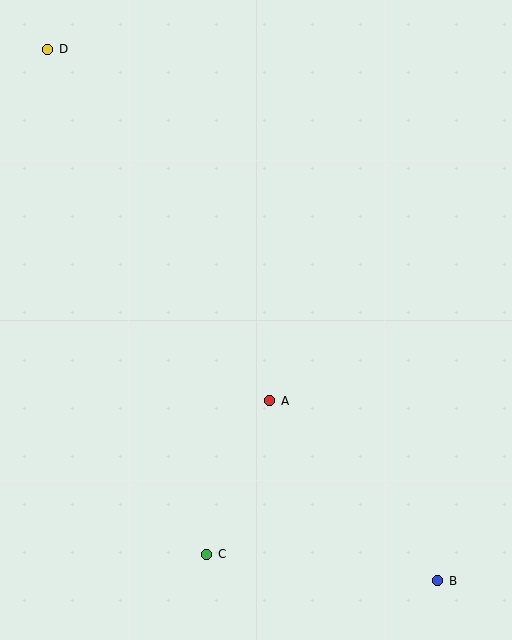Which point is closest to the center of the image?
Point A at (270, 401) is closest to the center.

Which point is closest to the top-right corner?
Point D is closest to the top-right corner.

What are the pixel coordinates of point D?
Point D is at (48, 49).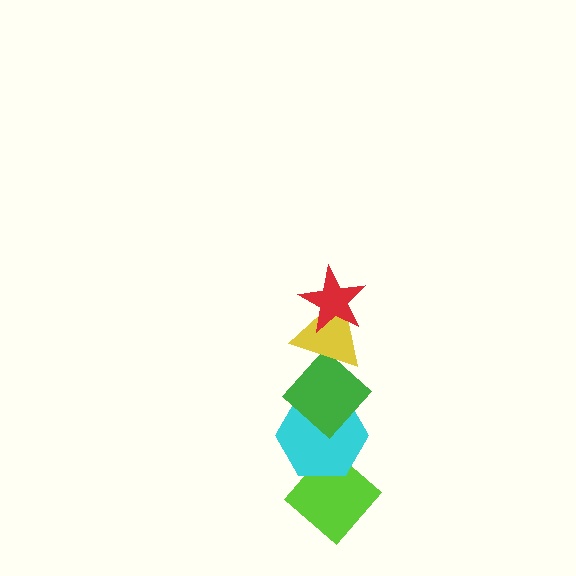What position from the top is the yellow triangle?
The yellow triangle is 2nd from the top.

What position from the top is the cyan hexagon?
The cyan hexagon is 4th from the top.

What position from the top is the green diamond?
The green diamond is 3rd from the top.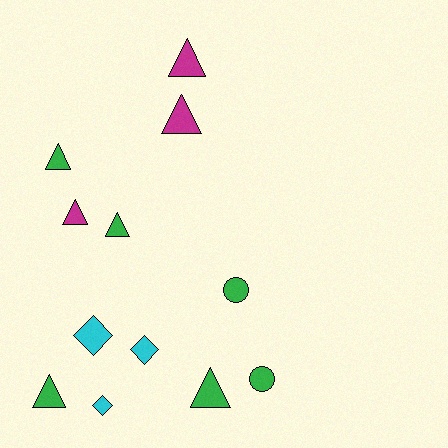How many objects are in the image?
There are 12 objects.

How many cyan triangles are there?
There are no cyan triangles.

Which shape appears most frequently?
Triangle, with 7 objects.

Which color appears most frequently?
Green, with 6 objects.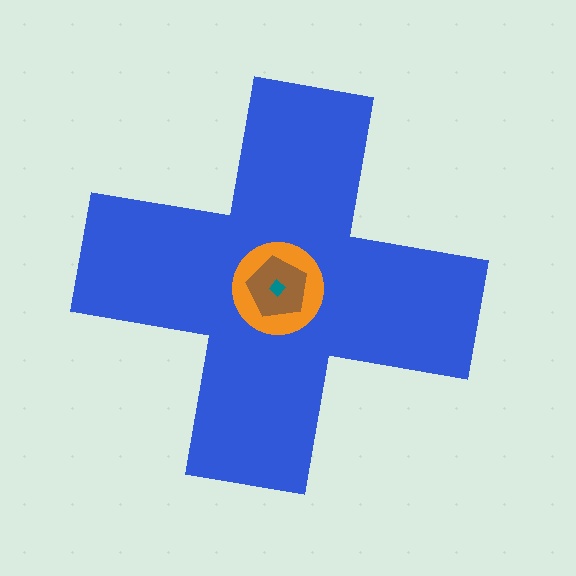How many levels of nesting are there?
4.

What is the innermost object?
The teal diamond.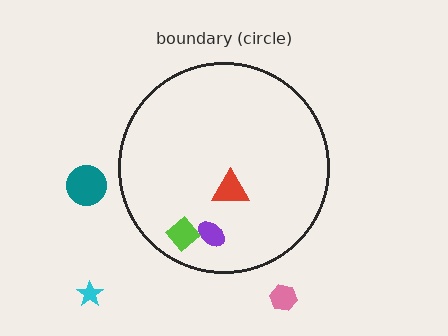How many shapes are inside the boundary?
3 inside, 3 outside.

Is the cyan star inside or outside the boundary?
Outside.